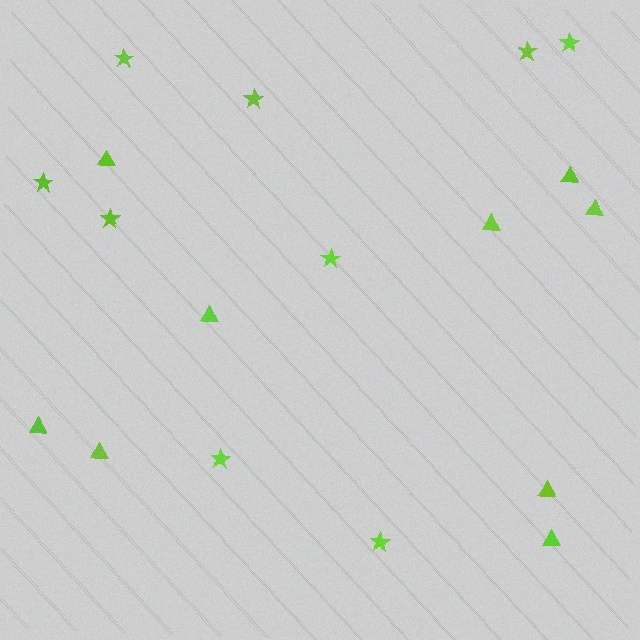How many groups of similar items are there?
There are 2 groups: one group of triangles (9) and one group of stars (9).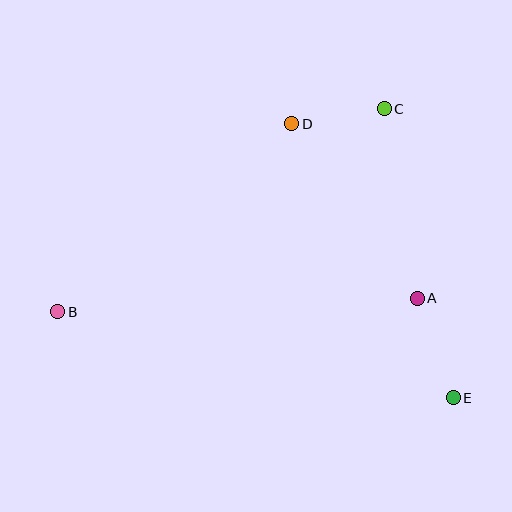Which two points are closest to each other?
Points C and D are closest to each other.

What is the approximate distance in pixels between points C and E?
The distance between C and E is approximately 297 pixels.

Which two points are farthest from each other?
Points B and E are farthest from each other.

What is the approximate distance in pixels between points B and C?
The distance between B and C is approximately 384 pixels.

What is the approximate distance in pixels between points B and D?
The distance between B and D is approximately 300 pixels.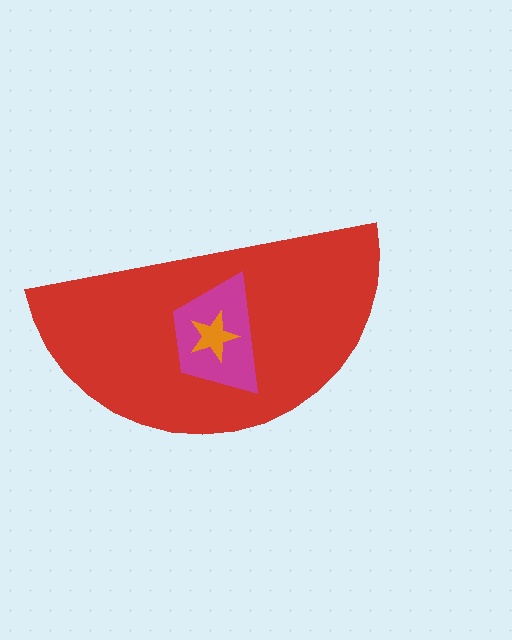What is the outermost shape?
The red semicircle.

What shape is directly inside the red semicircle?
The magenta trapezoid.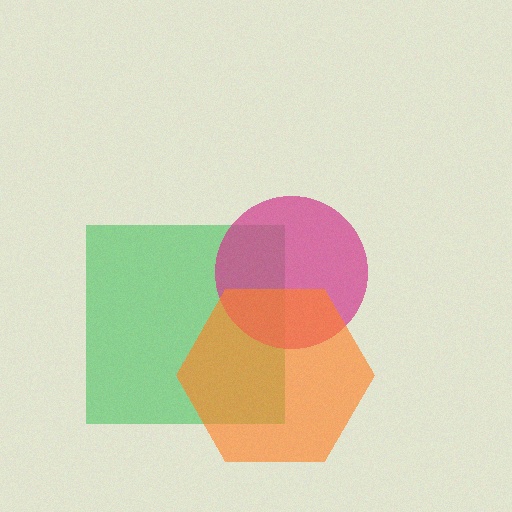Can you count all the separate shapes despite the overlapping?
Yes, there are 3 separate shapes.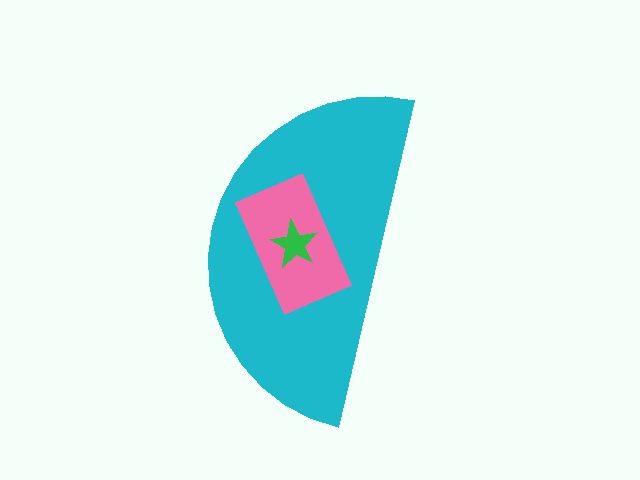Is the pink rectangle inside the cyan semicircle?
Yes.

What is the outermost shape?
The cyan semicircle.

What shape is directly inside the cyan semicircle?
The pink rectangle.